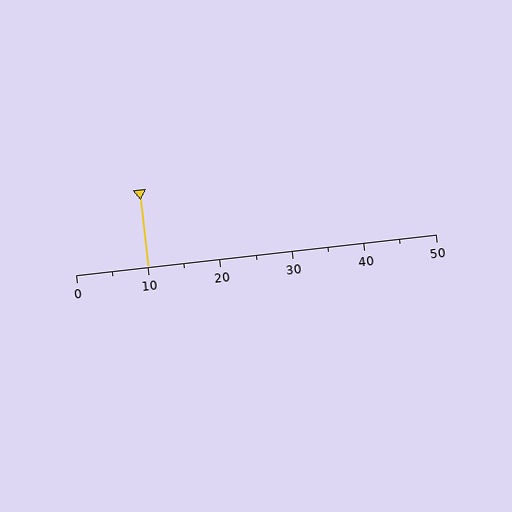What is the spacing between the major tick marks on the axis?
The major ticks are spaced 10 apart.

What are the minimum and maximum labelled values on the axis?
The axis runs from 0 to 50.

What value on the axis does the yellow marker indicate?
The marker indicates approximately 10.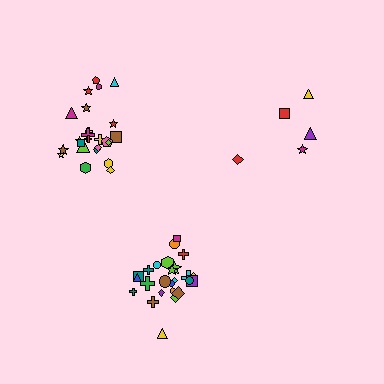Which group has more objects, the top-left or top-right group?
The top-left group.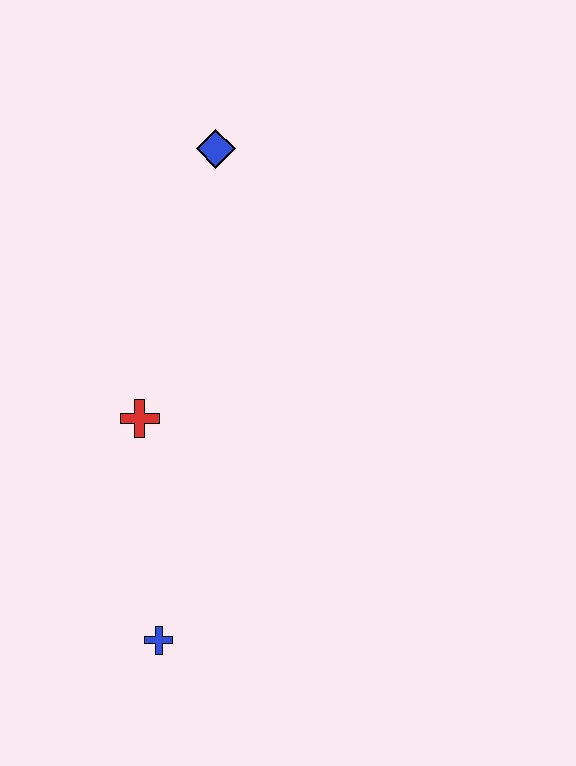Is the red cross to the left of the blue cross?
Yes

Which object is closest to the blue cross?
The red cross is closest to the blue cross.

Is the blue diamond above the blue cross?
Yes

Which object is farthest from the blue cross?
The blue diamond is farthest from the blue cross.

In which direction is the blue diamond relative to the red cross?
The blue diamond is above the red cross.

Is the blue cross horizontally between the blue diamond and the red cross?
Yes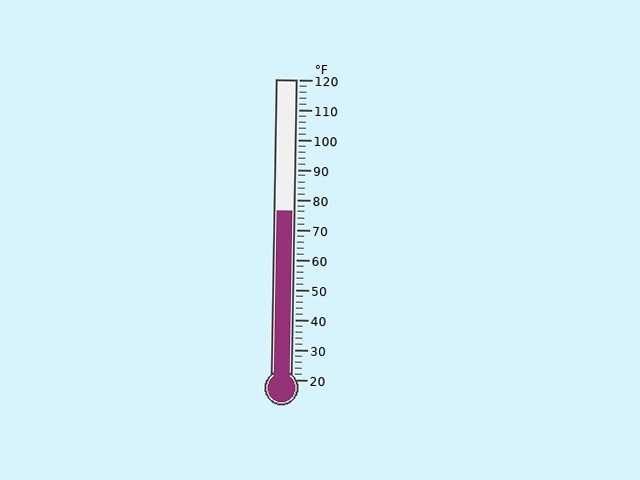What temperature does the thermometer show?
The thermometer shows approximately 76°F.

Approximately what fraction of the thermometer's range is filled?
The thermometer is filled to approximately 55% of its range.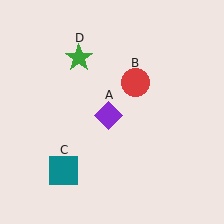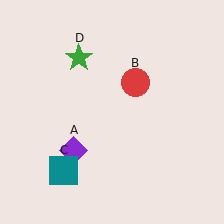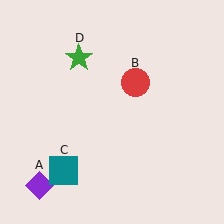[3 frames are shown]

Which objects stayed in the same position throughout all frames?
Red circle (object B) and teal square (object C) and green star (object D) remained stationary.